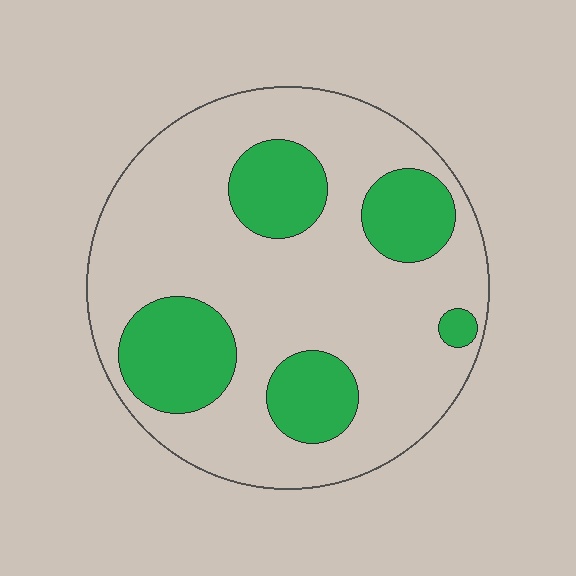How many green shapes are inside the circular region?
5.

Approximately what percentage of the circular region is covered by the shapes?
Approximately 25%.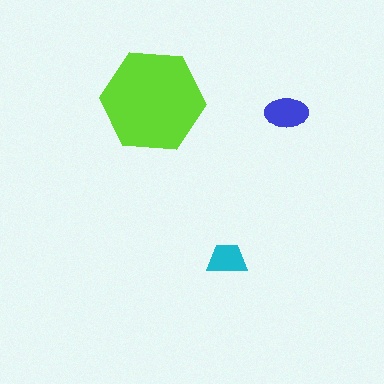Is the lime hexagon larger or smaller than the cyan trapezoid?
Larger.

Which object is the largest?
The lime hexagon.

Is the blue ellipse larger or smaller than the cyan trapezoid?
Larger.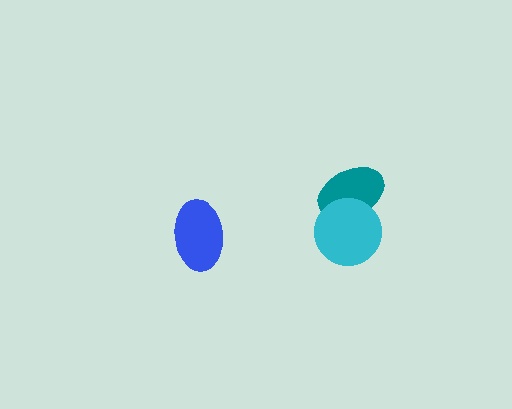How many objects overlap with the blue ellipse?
0 objects overlap with the blue ellipse.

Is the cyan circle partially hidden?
No, no other shape covers it.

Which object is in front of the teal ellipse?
The cyan circle is in front of the teal ellipse.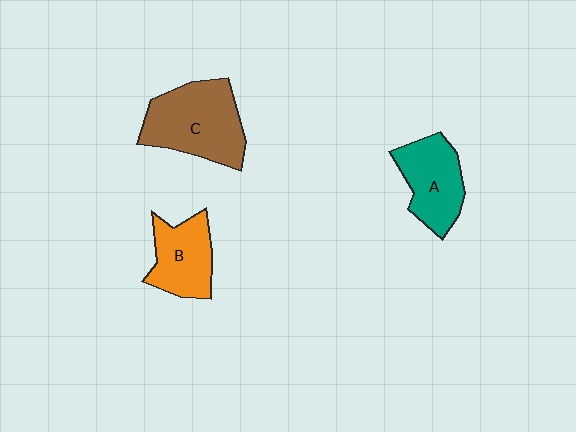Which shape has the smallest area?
Shape B (orange).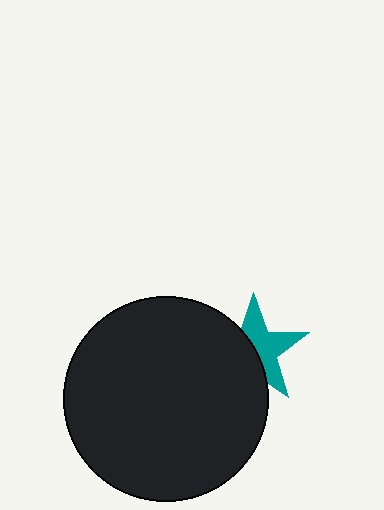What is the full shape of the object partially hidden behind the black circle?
The partially hidden object is a teal star.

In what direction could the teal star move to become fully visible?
The teal star could move right. That would shift it out from behind the black circle entirely.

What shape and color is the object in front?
The object in front is a black circle.